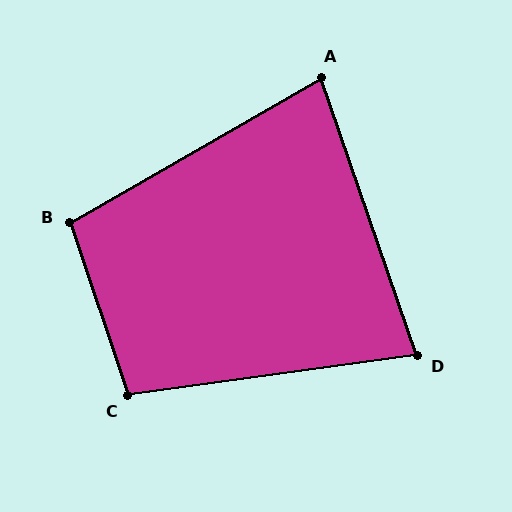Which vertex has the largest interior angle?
B, at approximately 101 degrees.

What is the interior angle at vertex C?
Approximately 101 degrees (obtuse).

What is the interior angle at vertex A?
Approximately 79 degrees (acute).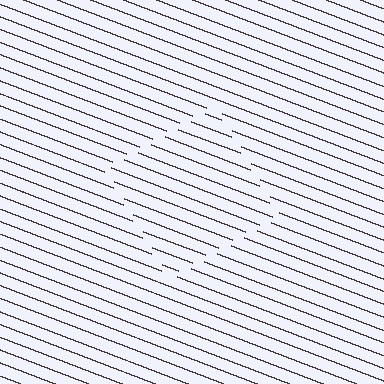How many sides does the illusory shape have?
4 sides — the line-ends trace a square.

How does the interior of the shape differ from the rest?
The interior of the shape contains the same grating, shifted by half a period — the contour is defined by the phase discontinuity where line-ends from the inner and outer gratings abut.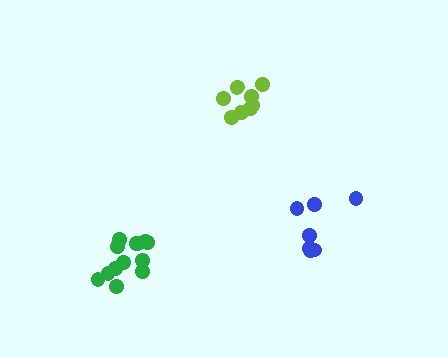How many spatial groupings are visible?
There are 3 spatial groupings.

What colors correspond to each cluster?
The clusters are colored: green, blue, lime.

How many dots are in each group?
Group 1: 13 dots, Group 2: 7 dots, Group 3: 9 dots (29 total).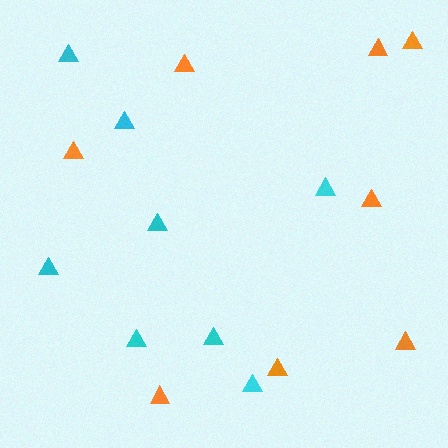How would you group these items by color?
There are 2 groups: one group of orange triangles (8) and one group of cyan triangles (8).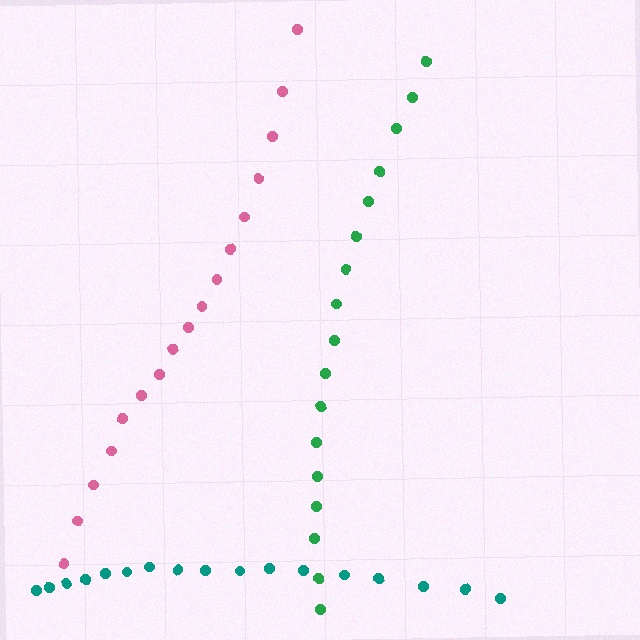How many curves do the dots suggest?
There are 3 distinct paths.